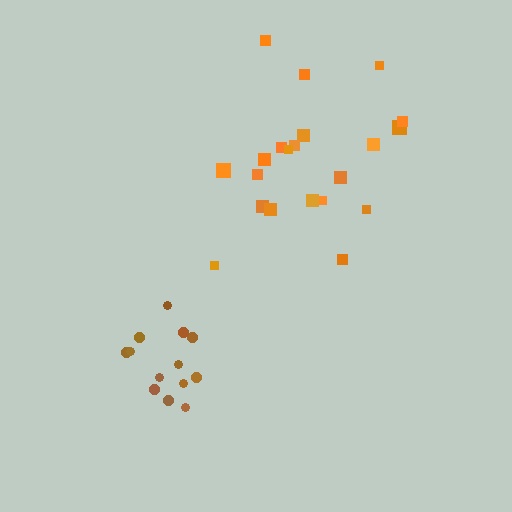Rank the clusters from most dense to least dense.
brown, orange.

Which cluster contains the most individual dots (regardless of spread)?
Orange (21).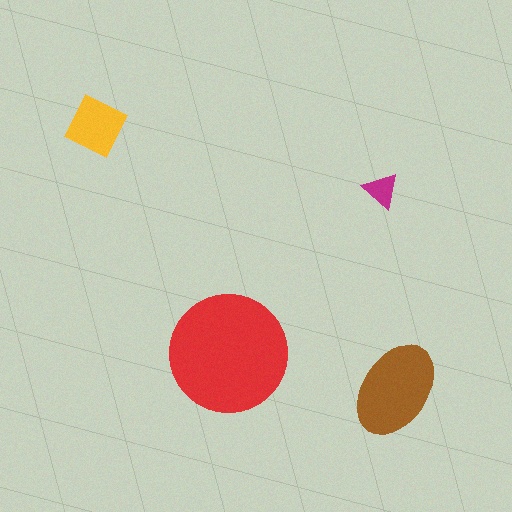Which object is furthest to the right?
The brown ellipse is rightmost.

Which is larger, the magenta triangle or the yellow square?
The yellow square.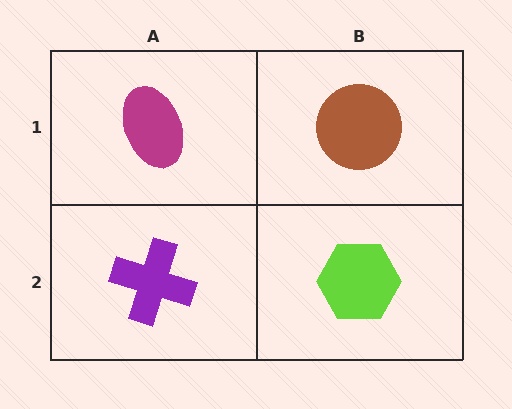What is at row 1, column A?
A magenta ellipse.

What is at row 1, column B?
A brown circle.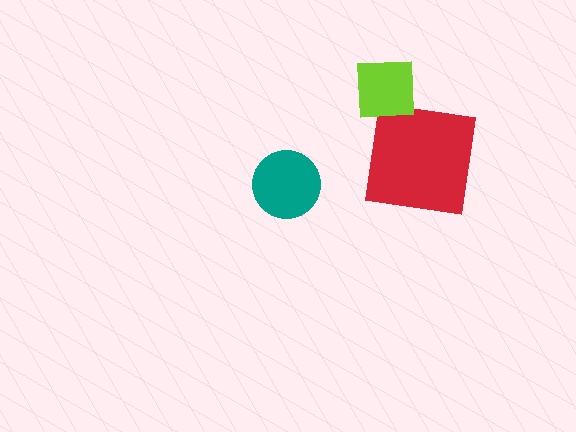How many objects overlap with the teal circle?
0 objects overlap with the teal circle.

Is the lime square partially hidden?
No, no other shape covers it.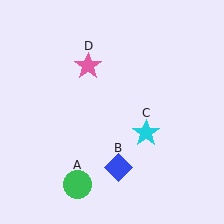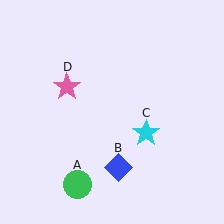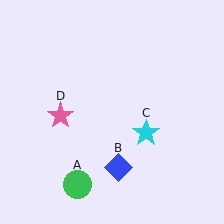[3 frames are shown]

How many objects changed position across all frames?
1 object changed position: pink star (object D).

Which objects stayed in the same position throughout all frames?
Green circle (object A) and blue diamond (object B) and cyan star (object C) remained stationary.